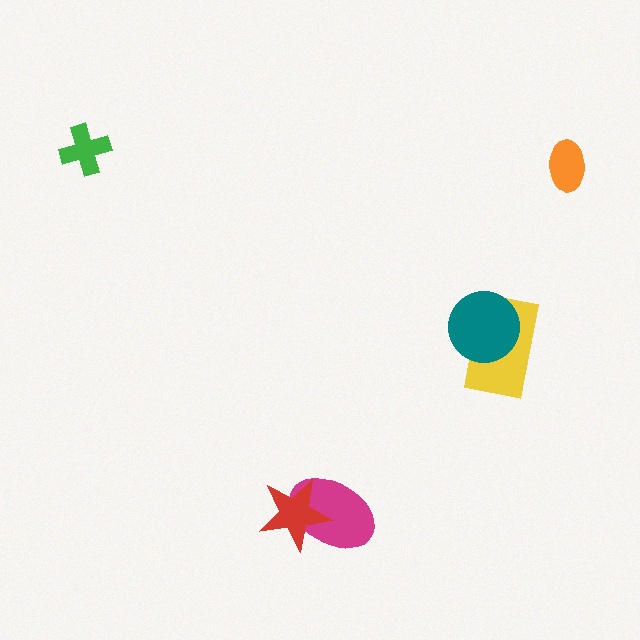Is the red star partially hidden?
No, no other shape covers it.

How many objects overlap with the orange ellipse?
0 objects overlap with the orange ellipse.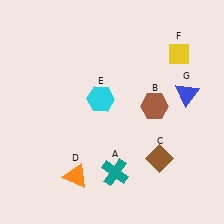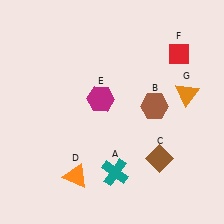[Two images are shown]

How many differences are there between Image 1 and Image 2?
There are 3 differences between the two images.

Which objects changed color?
E changed from cyan to magenta. F changed from yellow to red. G changed from blue to orange.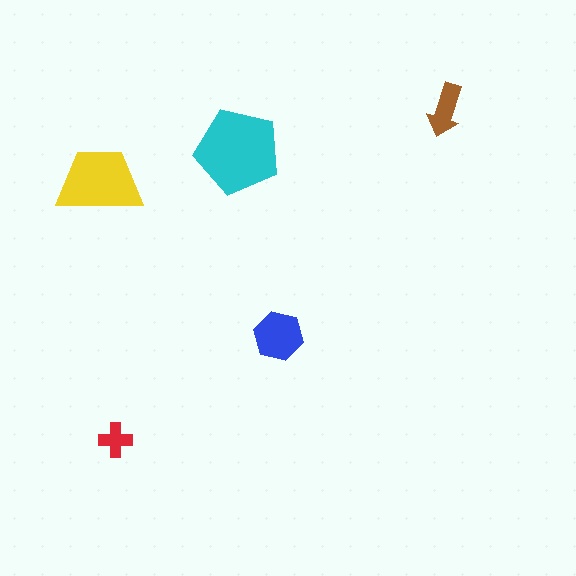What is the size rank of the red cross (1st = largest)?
5th.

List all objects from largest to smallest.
The cyan pentagon, the yellow trapezoid, the blue hexagon, the brown arrow, the red cross.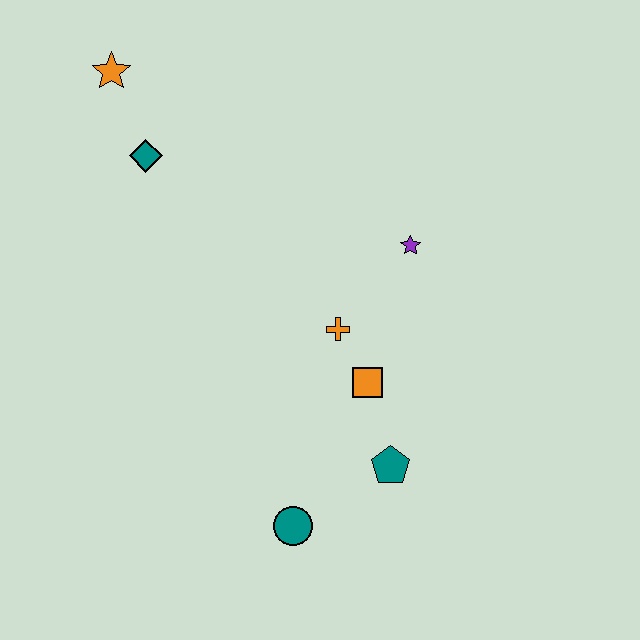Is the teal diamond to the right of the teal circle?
No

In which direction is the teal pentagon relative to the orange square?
The teal pentagon is below the orange square.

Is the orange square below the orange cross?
Yes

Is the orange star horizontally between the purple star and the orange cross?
No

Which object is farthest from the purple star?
The orange star is farthest from the purple star.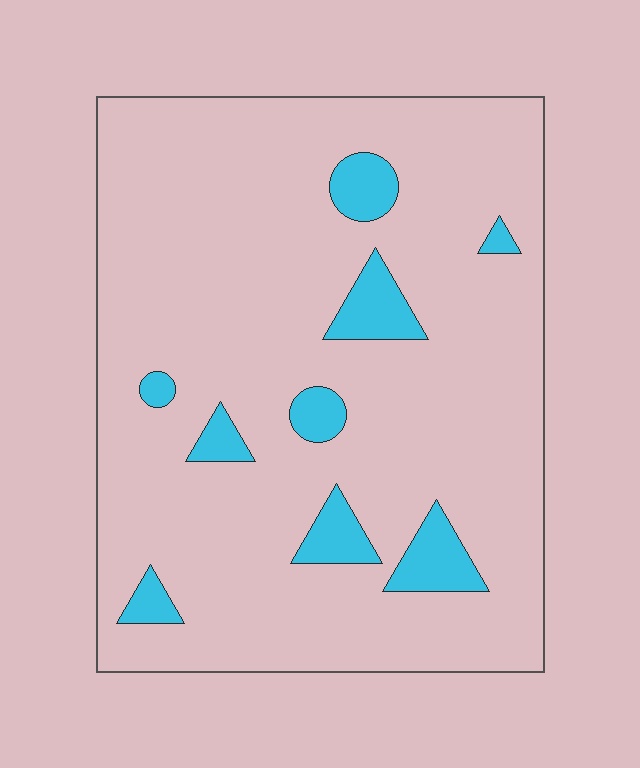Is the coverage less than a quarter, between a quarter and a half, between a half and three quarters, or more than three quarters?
Less than a quarter.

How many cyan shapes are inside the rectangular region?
9.